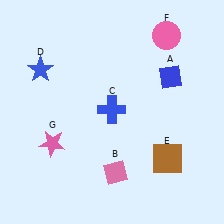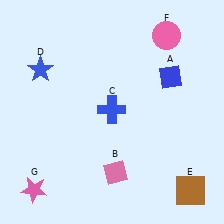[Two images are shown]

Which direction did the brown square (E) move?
The brown square (E) moved down.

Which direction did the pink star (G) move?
The pink star (G) moved down.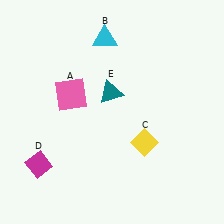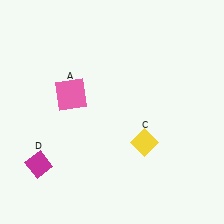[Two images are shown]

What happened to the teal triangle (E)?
The teal triangle (E) was removed in Image 2. It was in the top-left area of Image 1.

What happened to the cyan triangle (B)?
The cyan triangle (B) was removed in Image 2. It was in the top-left area of Image 1.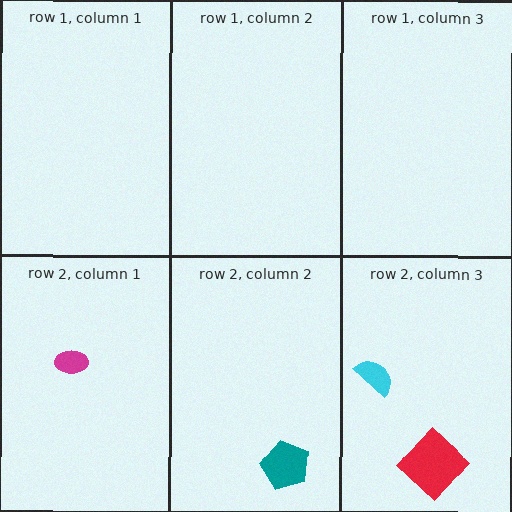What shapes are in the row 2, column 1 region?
The magenta ellipse.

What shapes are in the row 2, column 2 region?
The teal pentagon.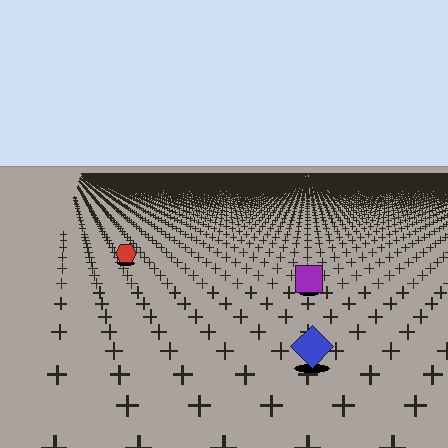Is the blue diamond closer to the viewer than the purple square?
Yes. The blue diamond is closer — you can tell from the texture gradient: the ground texture is coarser near it.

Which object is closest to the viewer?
The blue diamond is closest. The texture marks near it are larger and more spread out.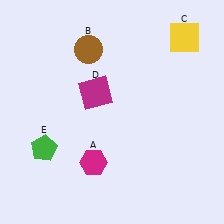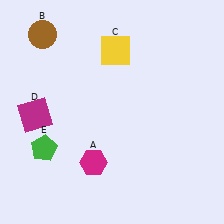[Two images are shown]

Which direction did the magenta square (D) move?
The magenta square (D) moved left.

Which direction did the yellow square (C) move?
The yellow square (C) moved left.